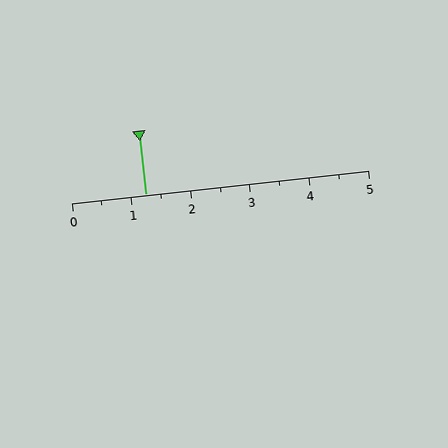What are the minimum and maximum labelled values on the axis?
The axis runs from 0 to 5.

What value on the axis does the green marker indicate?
The marker indicates approximately 1.2.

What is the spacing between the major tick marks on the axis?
The major ticks are spaced 1 apart.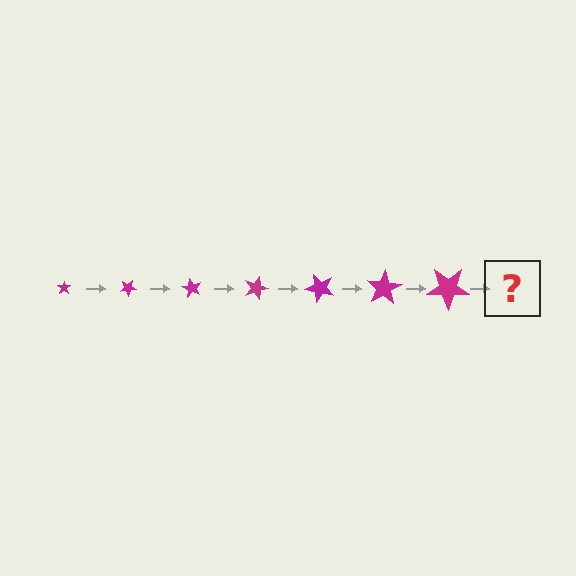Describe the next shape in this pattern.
It should be a star, larger than the previous one and rotated 210 degrees from the start.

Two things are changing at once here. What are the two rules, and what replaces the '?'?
The two rules are that the star grows larger each step and it rotates 30 degrees each step. The '?' should be a star, larger than the previous one and rotated 210 degrees from the start.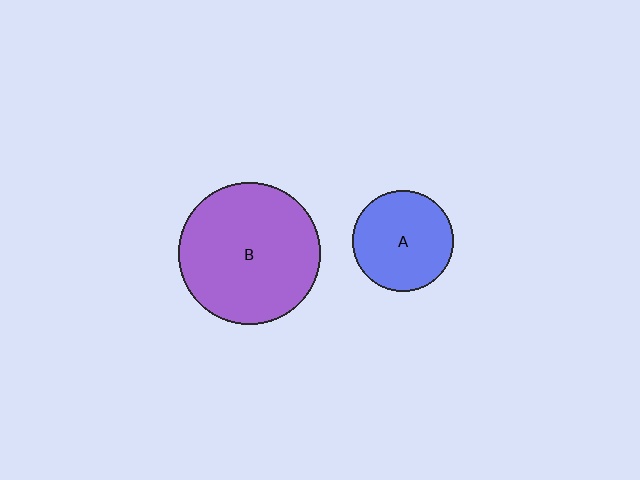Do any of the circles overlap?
No, none of the circles overlap.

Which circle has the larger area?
Circle B (purple).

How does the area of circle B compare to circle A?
Approximately 2.0 times.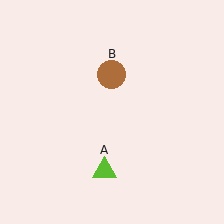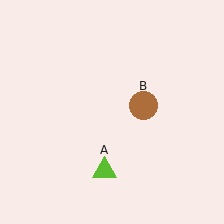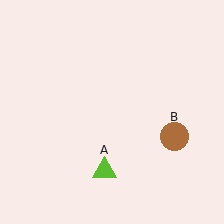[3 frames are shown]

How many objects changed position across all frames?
1 object changed position: brown circle (object B).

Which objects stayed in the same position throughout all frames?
Lime triangle (object A) remained stationary.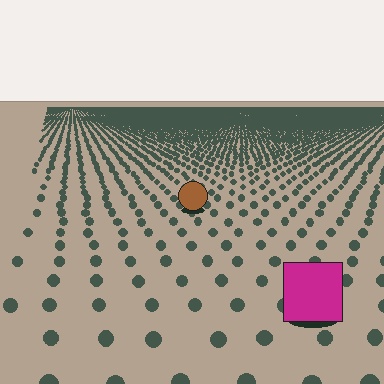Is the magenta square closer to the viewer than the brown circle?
Yes. The magenta square is closer — you can tell from the texture gradient: the ground texture is coarser near it.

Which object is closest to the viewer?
The magenta square is closest. The texture marks near it are larger and more spread out.